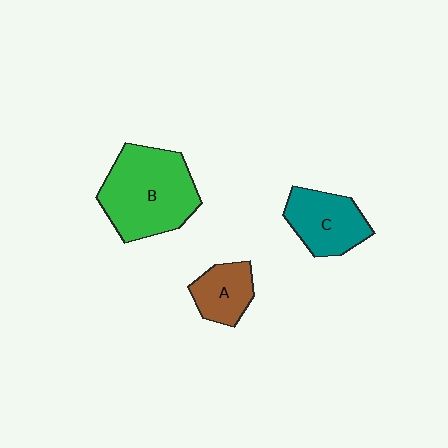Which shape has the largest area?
Shape B (green).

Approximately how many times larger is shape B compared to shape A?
Approximately 2.3 times.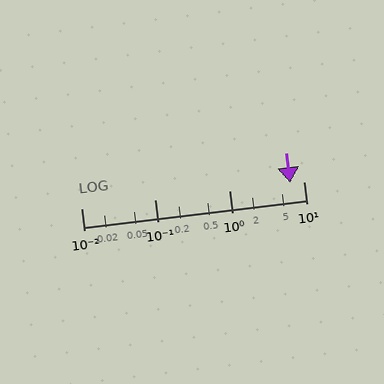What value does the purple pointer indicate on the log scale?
The pointer indicates approximately 6.6.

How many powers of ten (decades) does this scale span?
The scale spans 3 decades, from 0.01 to 10.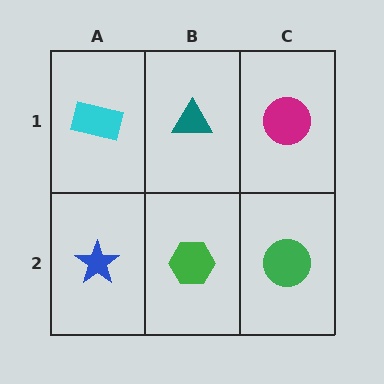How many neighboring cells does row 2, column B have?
3.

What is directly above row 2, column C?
A magenta circle.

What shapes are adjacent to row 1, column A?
A blue star (row 2, column A), a teal triangle (row 1, column B).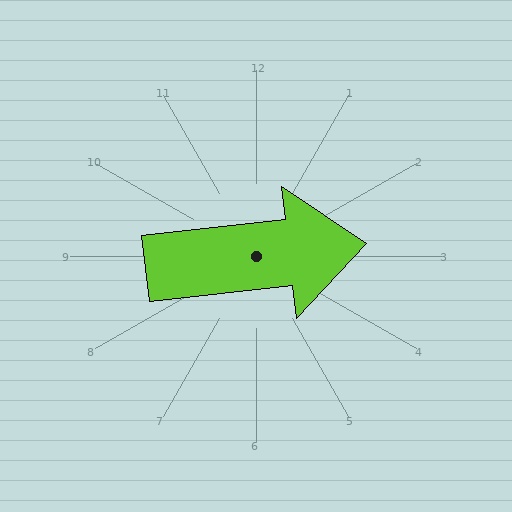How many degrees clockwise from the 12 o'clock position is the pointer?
Approximately 84 degrees.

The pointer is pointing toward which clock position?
Roughly 3 o'clock.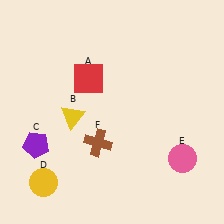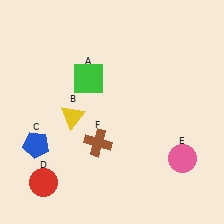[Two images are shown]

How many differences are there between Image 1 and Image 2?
There are 3 differences between the two images.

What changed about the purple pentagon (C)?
In Image 1, C is purple. In Image 2, it changed to blue.